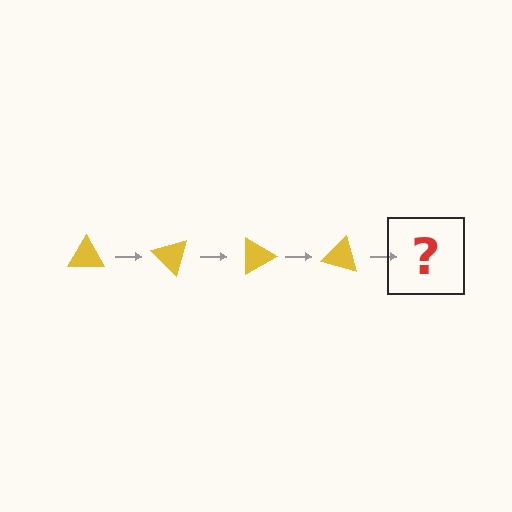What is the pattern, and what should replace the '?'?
The pattern is that the triangle rotates 45 degrees each step. The '?' should be a yellow triangle rotated 180 degrees.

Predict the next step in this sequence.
The next step is a yellow triangle rotated 180 degrees.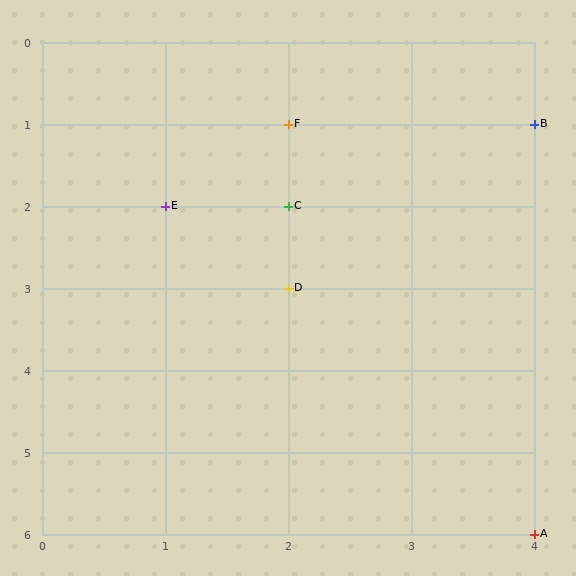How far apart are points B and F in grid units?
Points B and F are 2 columns apart.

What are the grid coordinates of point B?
Point B is at grid coordinates (4, 1).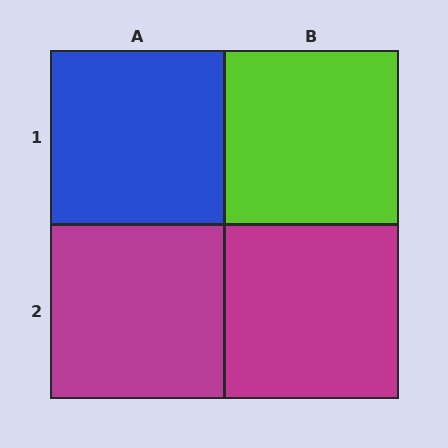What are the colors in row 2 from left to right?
Magenta, magenta.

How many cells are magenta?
2 cells are magenta.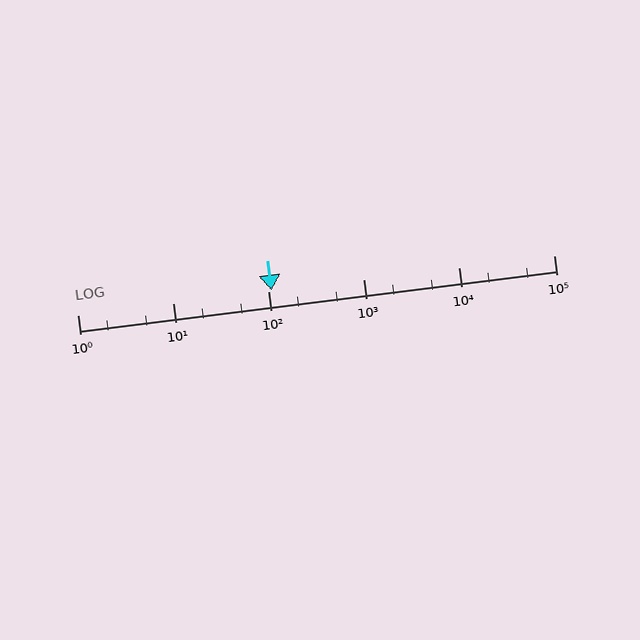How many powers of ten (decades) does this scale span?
The scale spans 5 decades, from 1 to 100000.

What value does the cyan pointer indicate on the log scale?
The pointer indicates approximately 110.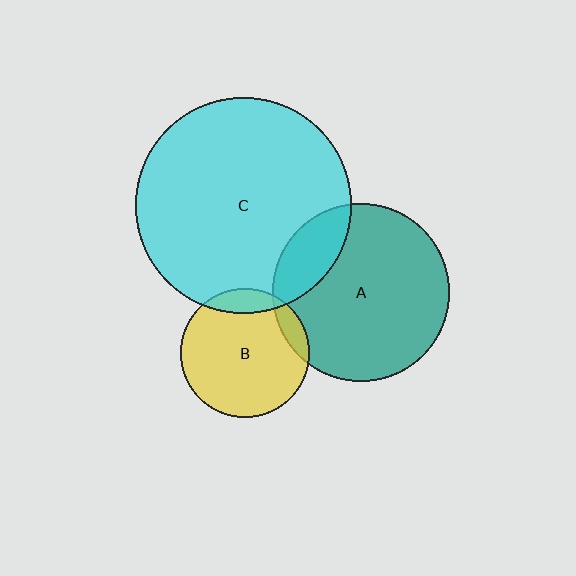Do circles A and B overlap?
Yes.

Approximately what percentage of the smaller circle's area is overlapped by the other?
Approximately 10%.